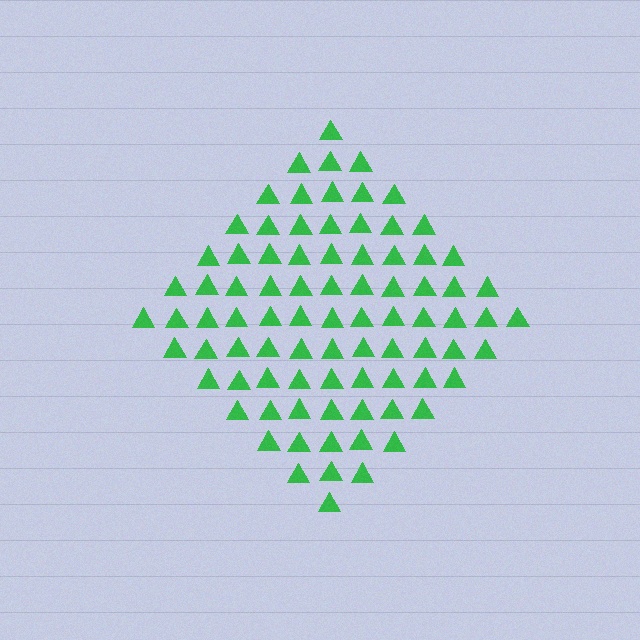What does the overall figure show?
The overall figure shows a diamond.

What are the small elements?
The small elements are triangles.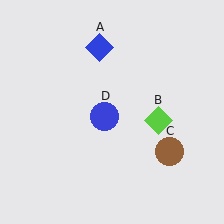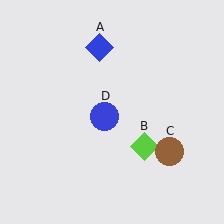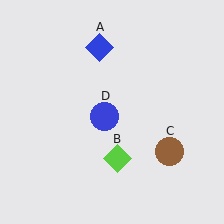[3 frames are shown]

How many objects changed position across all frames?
1 object changed position: lime diamond (object B).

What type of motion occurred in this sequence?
The lime diamond (object B) rotated clockwise around the center of the scene.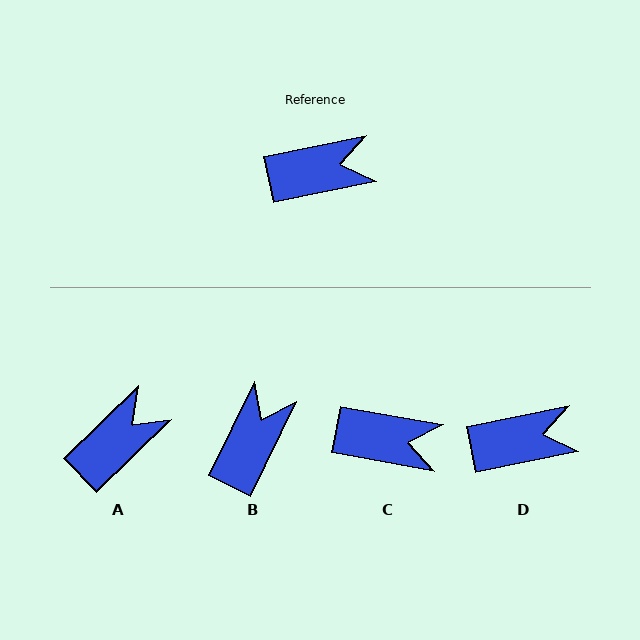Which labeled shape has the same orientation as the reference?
D.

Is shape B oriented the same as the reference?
No, it is off by about 53 degrees.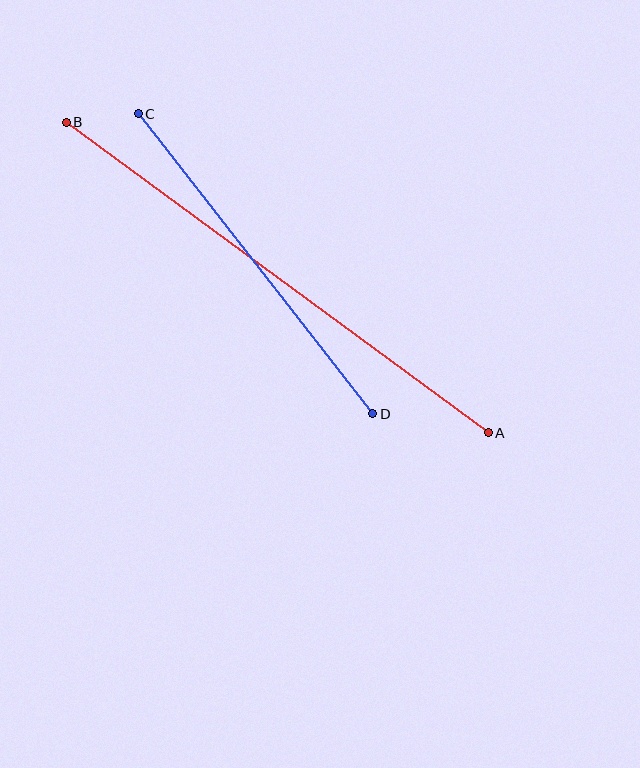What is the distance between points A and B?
The distance is approximately 524 pixels.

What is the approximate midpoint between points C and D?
The midpoint is at approximately (256, 264) pixels.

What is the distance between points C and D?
The distance is approximately 381 pixels.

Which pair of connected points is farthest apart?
Points A and B are farthest apart.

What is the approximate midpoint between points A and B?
The midpoint is at approximately (277, 278) pixels.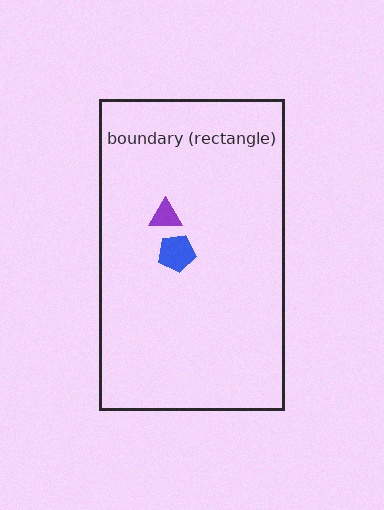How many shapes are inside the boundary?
2 inside, 0 outside.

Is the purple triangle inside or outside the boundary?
Inside.